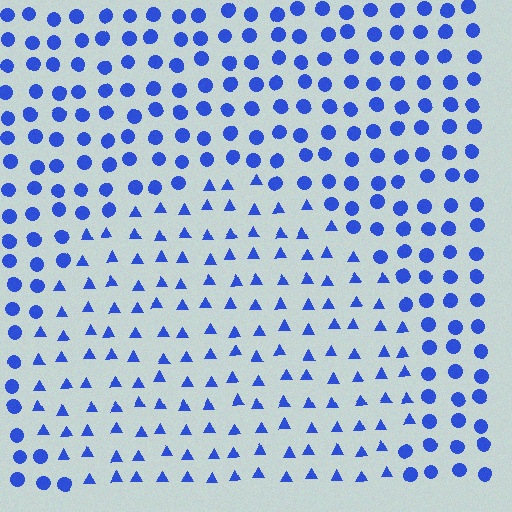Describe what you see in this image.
The image is filled with small blue elements arranged in a uniform grid. A circle-shaped region contains triangles, while the surrounding area contains circles. The boundary is defined purely by the change in element shape.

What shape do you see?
I see a circle.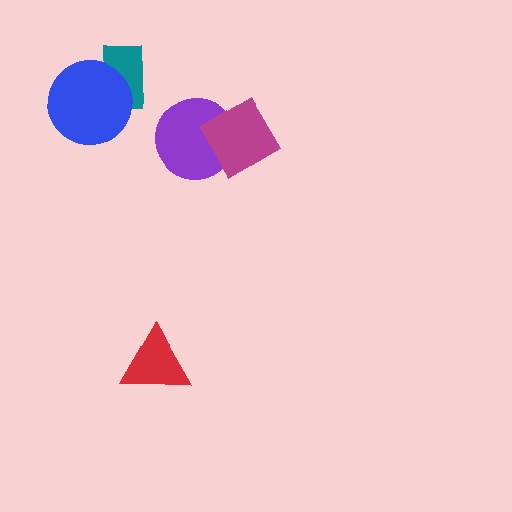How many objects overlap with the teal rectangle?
1 object overlaps with the teal rectangle.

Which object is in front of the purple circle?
The magenta diamond is in front of the purple circle.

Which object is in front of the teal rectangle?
The blue circle is in front of the teal rectangle.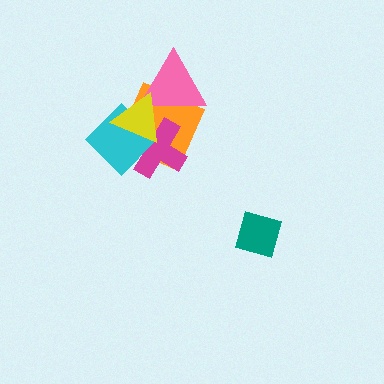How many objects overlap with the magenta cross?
3 objects overlap with the magenta cross.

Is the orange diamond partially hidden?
Yes, it is partially covered by another shape.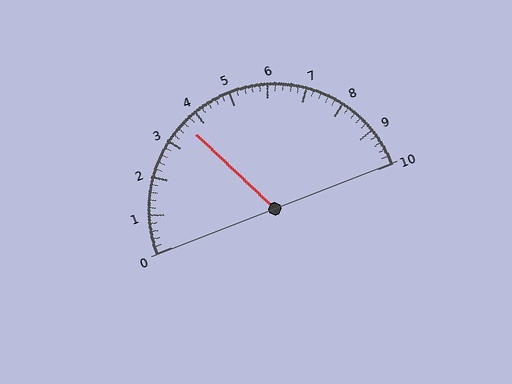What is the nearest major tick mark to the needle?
The nearest major tick mark is 4.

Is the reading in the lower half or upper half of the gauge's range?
The reading is in the lower half of the range (0 to 10).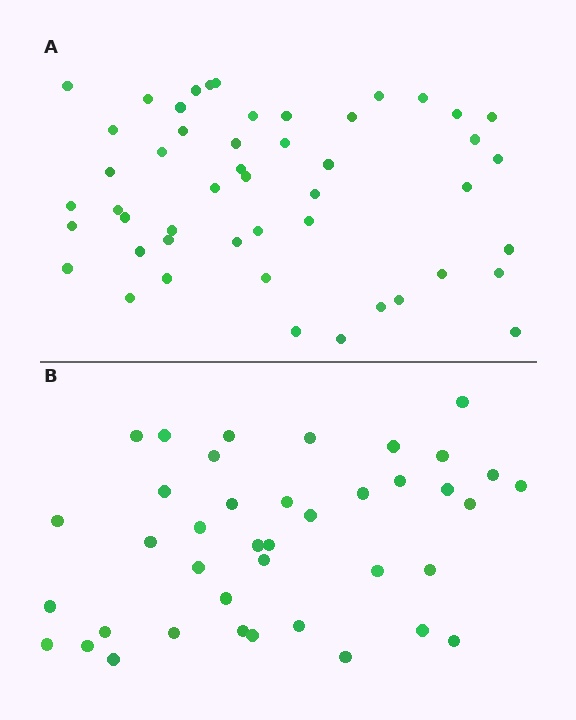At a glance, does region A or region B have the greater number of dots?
Region A (the top region) has more dots.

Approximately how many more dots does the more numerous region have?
Region A has roughly 8 or so more dots than region B.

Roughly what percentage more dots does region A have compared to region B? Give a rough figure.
About 20% more.